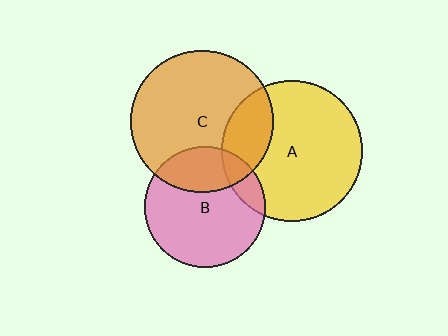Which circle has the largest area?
Circle C (orange).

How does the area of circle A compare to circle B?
Approximately 1.4 times.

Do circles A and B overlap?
Yes.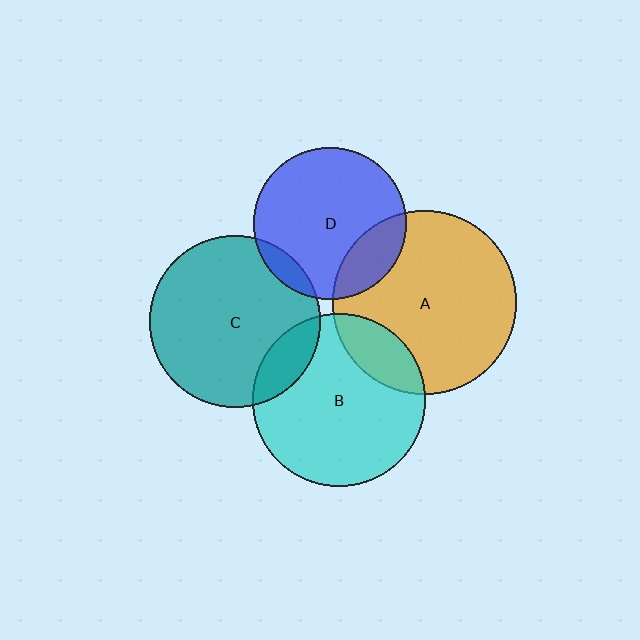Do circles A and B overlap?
Yes.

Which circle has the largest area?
Circle A (orange).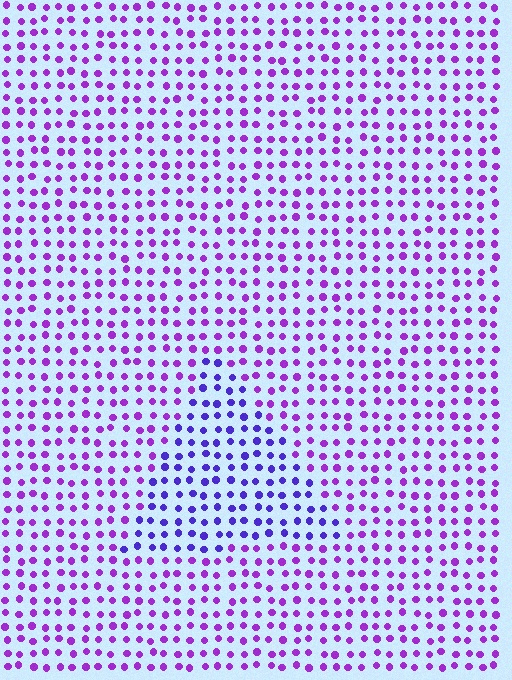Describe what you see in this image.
The image is filled with small purple elements in a uniform arrangement. A triangle-shaped region is visible where the elements are tinted to a slightly different hue, forming a subtle color boundary.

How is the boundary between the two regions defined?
The boundary is defined purely by a slight shift in hue (about 32 degrees). Spacing, size, and orientation are identical on both sides.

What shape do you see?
I see a triangle.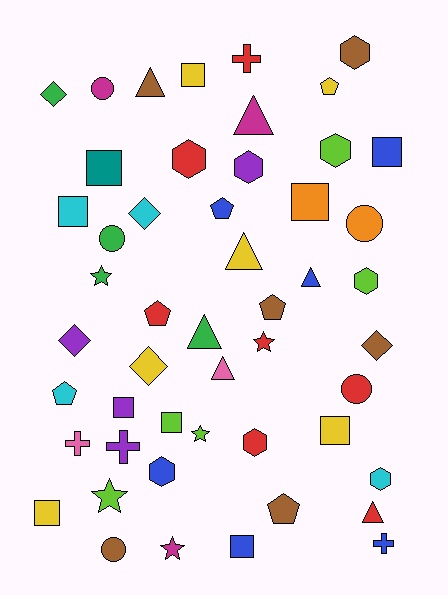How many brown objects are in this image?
There are 6 brown objects.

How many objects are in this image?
There are 50 objects.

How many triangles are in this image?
There are 7 triangles.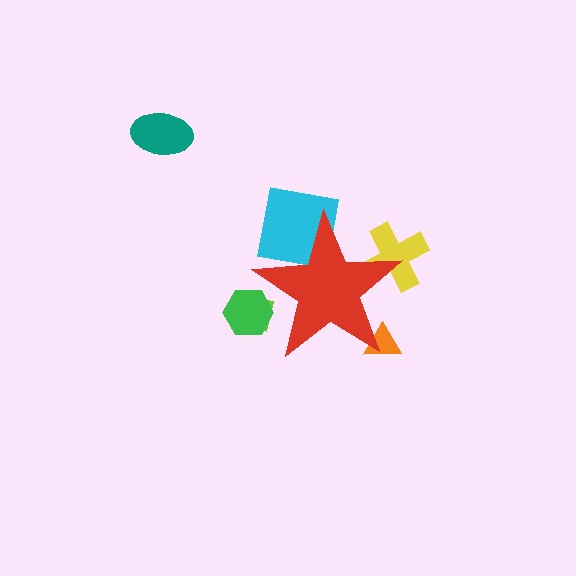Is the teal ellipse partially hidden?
No, the teal ellipse is fully visible.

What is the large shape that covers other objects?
A red star.